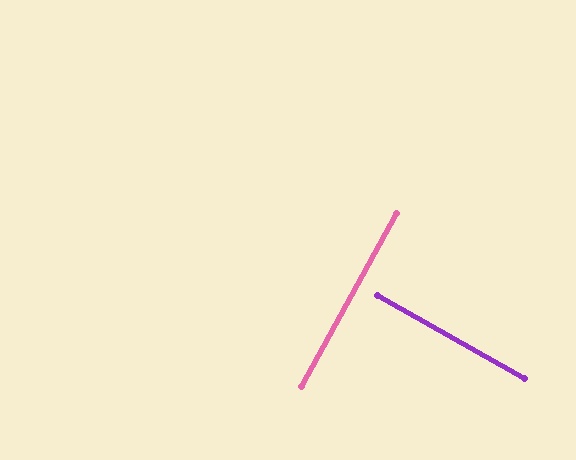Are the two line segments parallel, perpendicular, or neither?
Perpendicular — they meet at approximately 90°.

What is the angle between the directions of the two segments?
Approximately 90 degrees.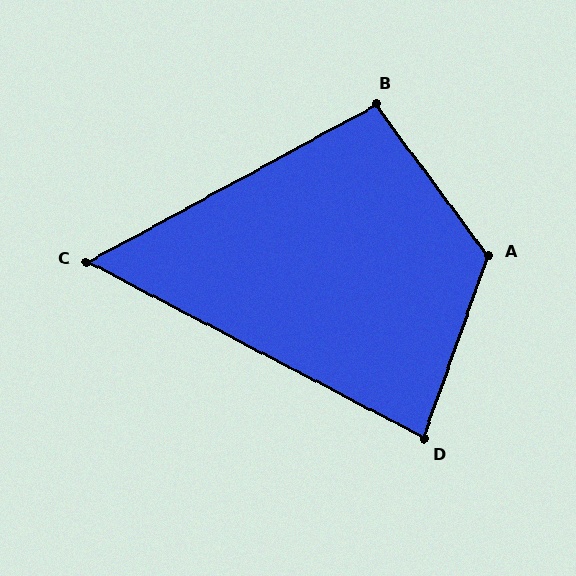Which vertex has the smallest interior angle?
C, at approximately 56 degrees.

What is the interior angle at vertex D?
Approximately 82 degrees (acute).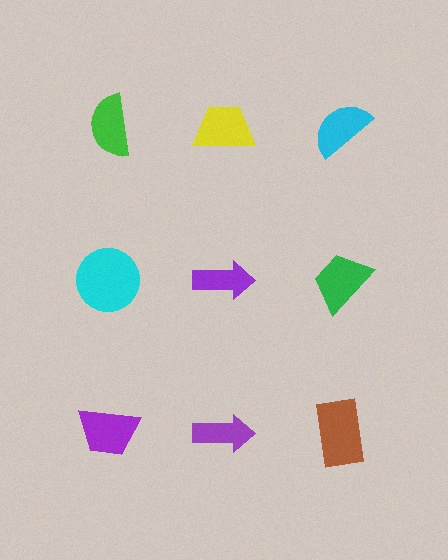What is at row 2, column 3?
A green trapezoid.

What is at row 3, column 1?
A purple trapezoid.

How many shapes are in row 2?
3 shapes.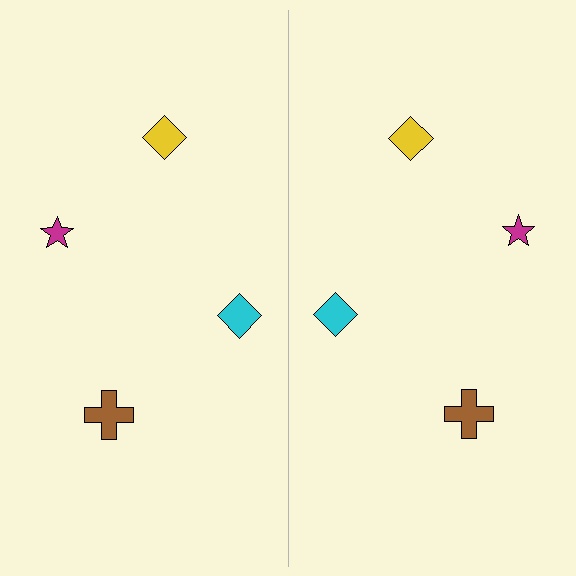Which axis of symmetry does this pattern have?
The pattern has a vertical axis of symmetry running through the center of the image.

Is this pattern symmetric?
Yes, this pattern has bilateral (reflection) symmetry.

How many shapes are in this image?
There are 8 shapes in this image.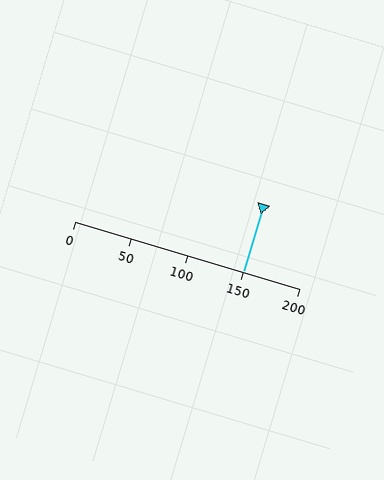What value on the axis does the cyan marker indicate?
The marker indicates approximately 150.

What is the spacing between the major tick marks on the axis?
The major ticks are spaced 50 apart.